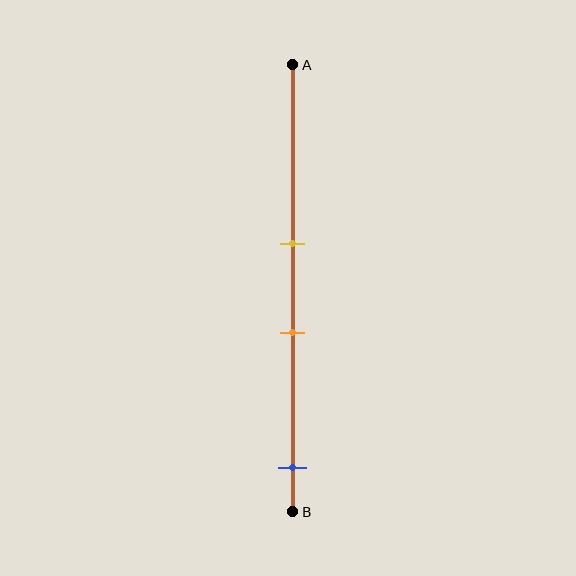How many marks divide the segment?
There are 3 marks dividing the segment.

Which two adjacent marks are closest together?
The yellow and orange marks are the closest adjacent pair.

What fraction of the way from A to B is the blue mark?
The blue mark is approximately 90% (0.9) of the way from A to B.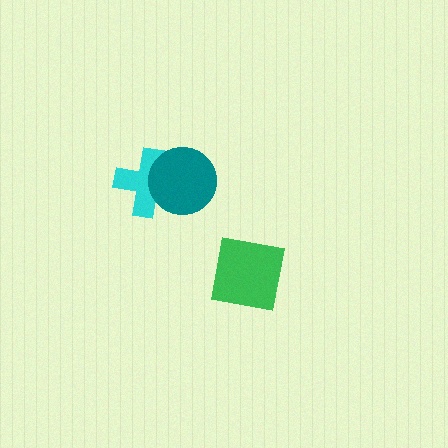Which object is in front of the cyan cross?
The teal circle is in front of the cyan cross.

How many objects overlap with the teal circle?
1 object overlaps with the teal circle.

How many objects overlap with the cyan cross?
1 object overlaps with the cyan cross.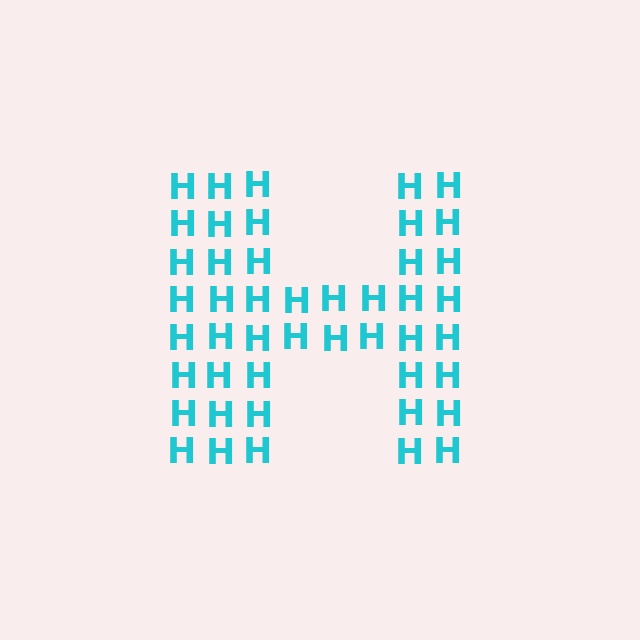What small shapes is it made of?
It is made of small letter H's.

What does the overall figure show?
The overall figure shows the letter H.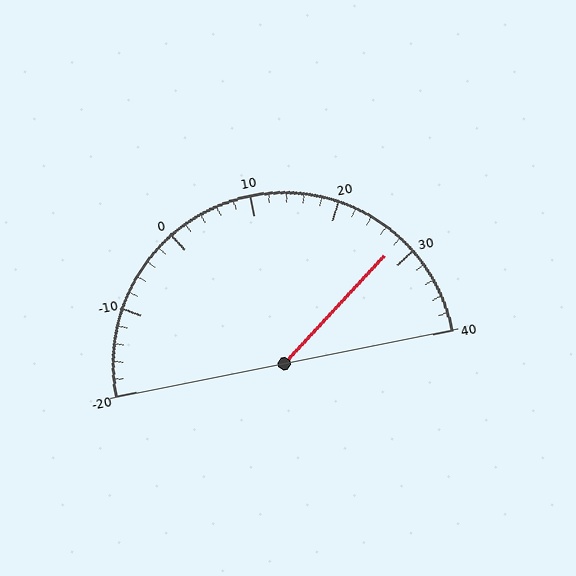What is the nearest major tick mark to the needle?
The nearest major tick mark is 30.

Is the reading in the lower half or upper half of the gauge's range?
The reading is in the upper half of the range (-20 to 40).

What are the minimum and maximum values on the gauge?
The gauge ranges from -20 to 40.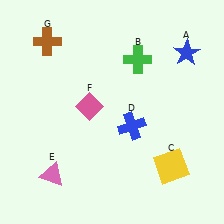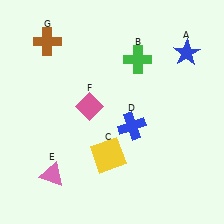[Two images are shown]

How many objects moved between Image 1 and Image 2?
1 object moved between the two images.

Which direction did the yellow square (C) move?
The yellow square (C) moved left.